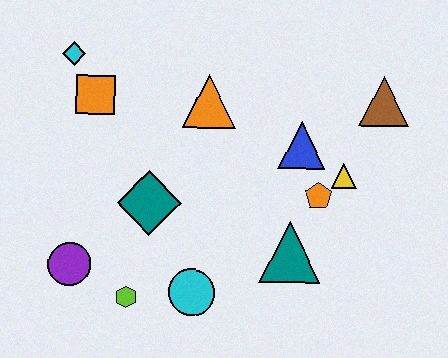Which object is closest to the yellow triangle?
The orange pentagon is closest to the yellow triangle.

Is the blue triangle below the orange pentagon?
No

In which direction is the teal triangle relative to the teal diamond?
The teal triangle is to the right of the teal diamond.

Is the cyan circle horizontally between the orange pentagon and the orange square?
Yes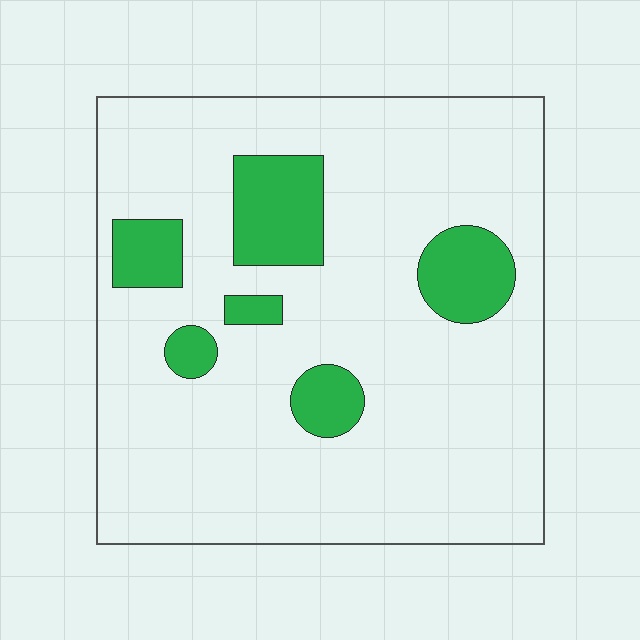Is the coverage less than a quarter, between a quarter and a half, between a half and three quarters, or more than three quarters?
Less than a quarter.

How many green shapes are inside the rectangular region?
6.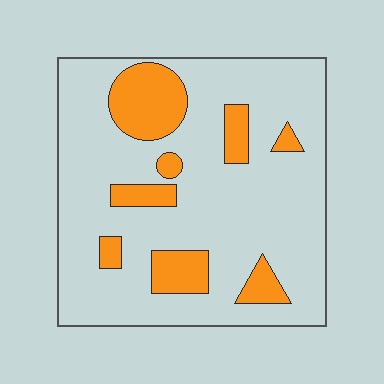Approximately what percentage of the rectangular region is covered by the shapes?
Approximately 20%.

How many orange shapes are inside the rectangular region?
8.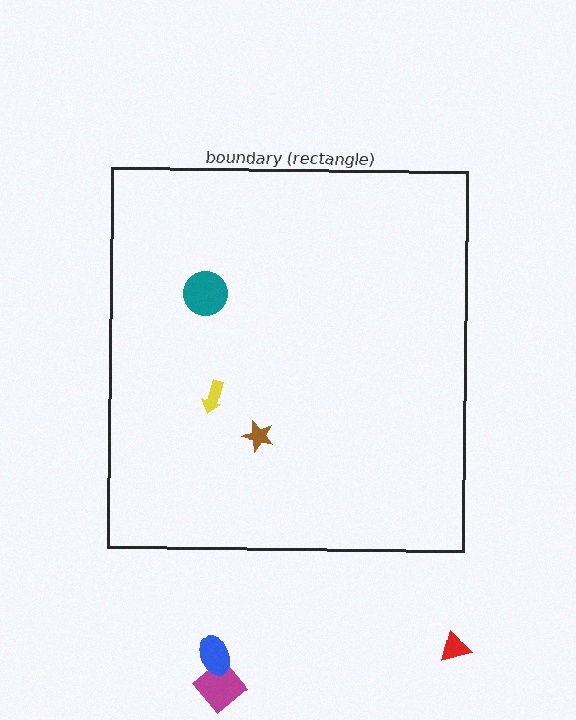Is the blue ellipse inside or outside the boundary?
Outside.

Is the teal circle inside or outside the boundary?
Inside.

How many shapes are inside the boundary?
3 inside, 3 outside.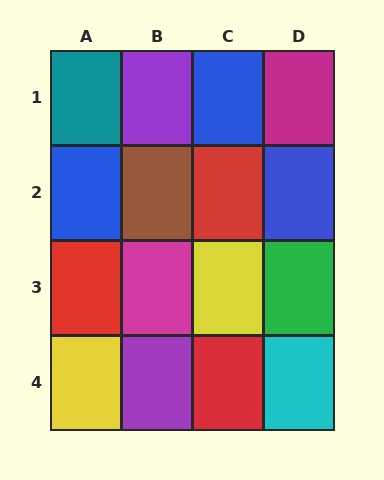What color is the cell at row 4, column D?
Cyan.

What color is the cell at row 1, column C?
Blue.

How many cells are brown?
1 cell is brown.